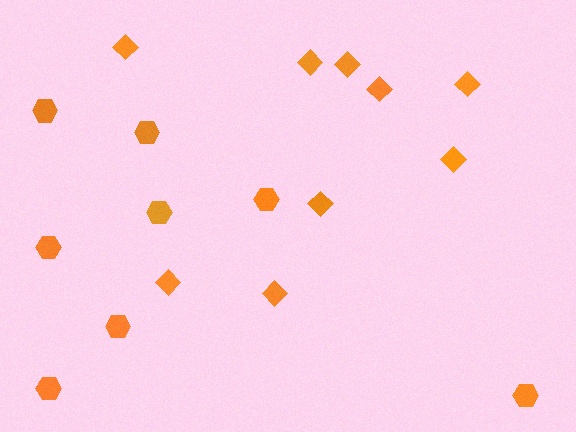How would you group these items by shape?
There are 2 groups: one group of diamonds (9) and one group of hexagons (8).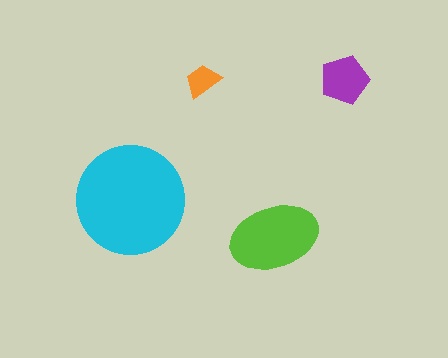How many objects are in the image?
There are 4 objects in the image.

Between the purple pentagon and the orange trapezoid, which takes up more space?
The purple pentagon.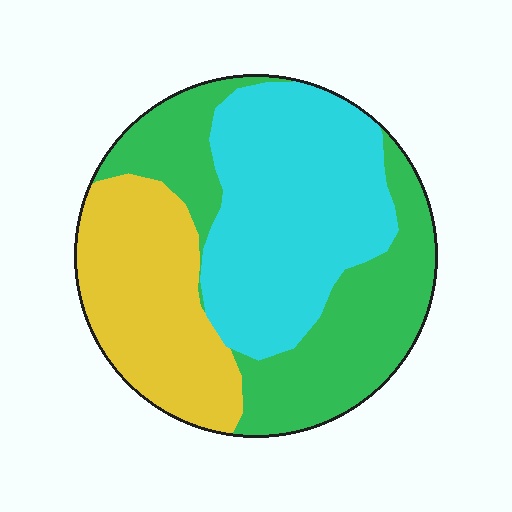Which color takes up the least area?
Yellow, at roughly 25%.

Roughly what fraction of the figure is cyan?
Cyan covers about 40% of the figure.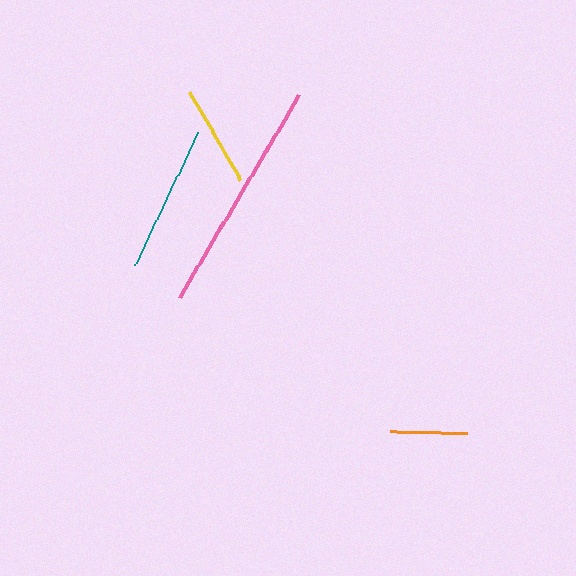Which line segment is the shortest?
The orange line is the shortest at approximately 77 pixels.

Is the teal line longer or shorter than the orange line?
The teal line is longer than the orange line.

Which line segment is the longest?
The pink line is the longest at approximately 236 pixels.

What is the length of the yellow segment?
The yellow segment is approximately 102 pixels long.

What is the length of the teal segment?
The teal segment is approximately 147 pixels long.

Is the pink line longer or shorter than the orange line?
The pink line is longer than the orange line.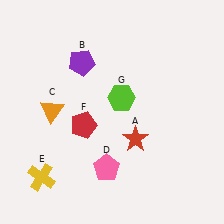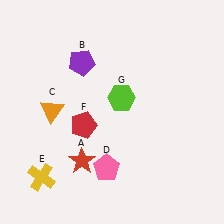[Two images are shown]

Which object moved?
The red star (A) moved left.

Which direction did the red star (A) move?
The red star (A) moved left.